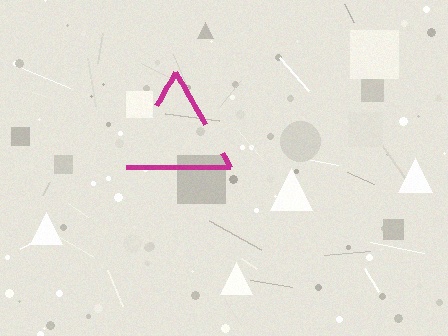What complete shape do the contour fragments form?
The contour fragments form a triangle.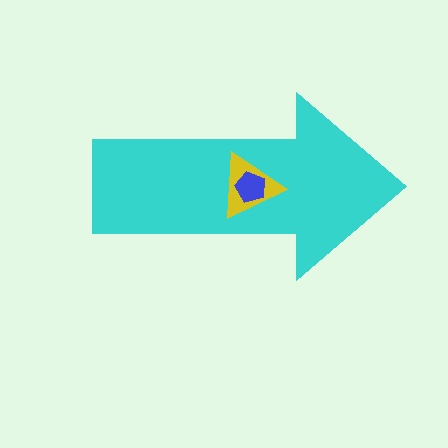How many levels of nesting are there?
3.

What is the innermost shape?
The blue pentagon.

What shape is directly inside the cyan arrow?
The yellow triangle.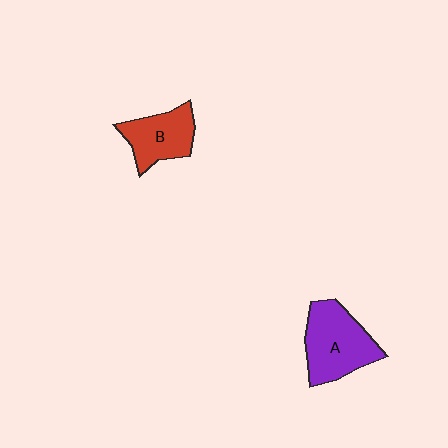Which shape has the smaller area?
Shape B (red).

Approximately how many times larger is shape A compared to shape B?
Approximately 1.3 times.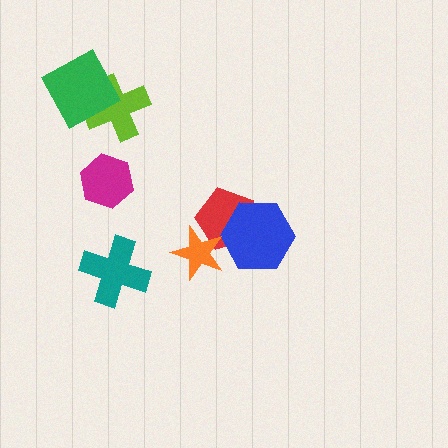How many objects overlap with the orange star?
1 object overlaps with the orange star.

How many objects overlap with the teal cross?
0 objects overlap with the teal cross.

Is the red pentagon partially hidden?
Yes, it is partially covered by another shape.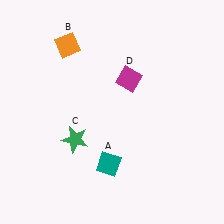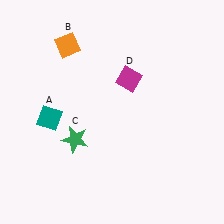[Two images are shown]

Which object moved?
The teal diamond (A) moved left.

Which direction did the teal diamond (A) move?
The teal diamond (A) moved left.